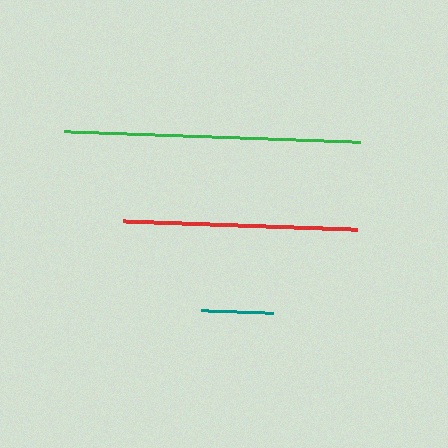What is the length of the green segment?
The green segment is approximately 296 pixels long.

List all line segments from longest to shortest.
From longest to shortest: green, red, teal.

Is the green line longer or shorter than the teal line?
The green line is longer than the teal line.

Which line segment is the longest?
The green line is the longest at approximately 296 pixels.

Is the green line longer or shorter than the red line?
The green line is longer than the red line.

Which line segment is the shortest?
The teal line is the shortest at approximately 72 pixels.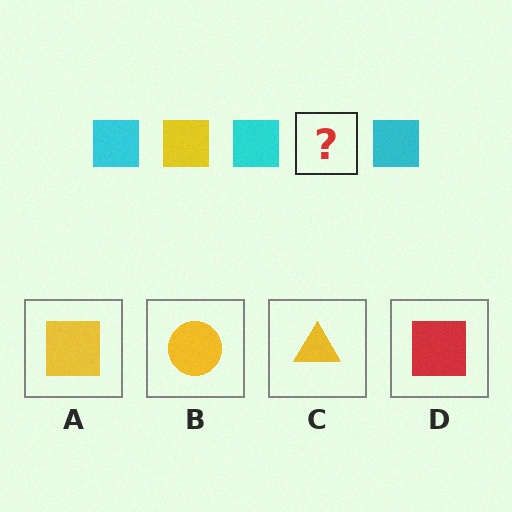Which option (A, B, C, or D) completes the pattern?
A.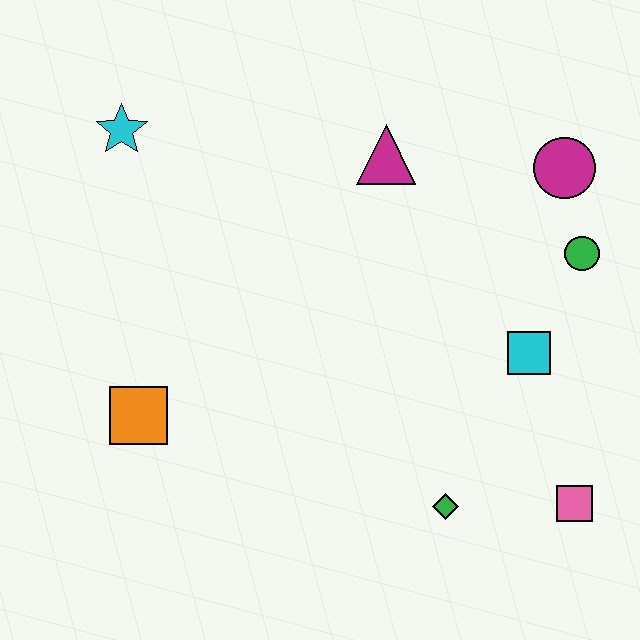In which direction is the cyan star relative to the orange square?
The cyan star is above the orange square.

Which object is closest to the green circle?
The magenta circle is closest to the green circle.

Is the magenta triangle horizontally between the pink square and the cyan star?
Yes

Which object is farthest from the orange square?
The magenta circle is farthest from the orange square.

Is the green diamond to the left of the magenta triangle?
No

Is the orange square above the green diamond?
Yes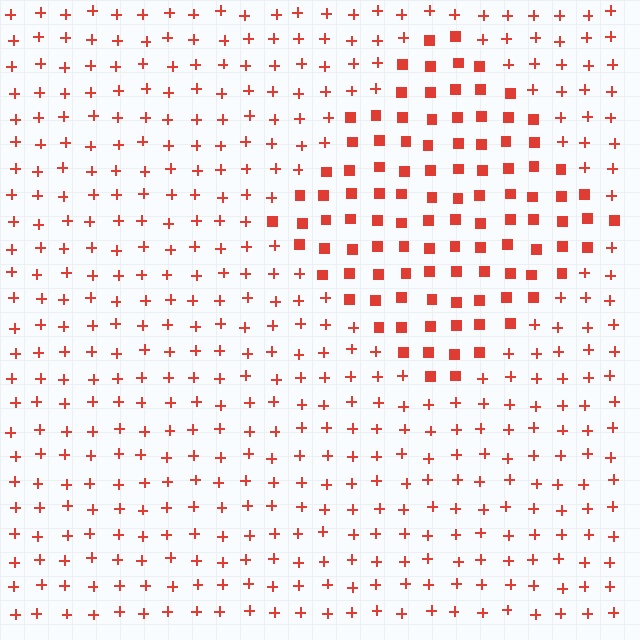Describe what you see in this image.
The image is filled with small red elements arranged in a uniform grid. A diamond-shaped region contains squares, while the surrounding area contains plus signs. The boundary is defined purely by the change in element shape.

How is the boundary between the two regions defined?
The boundary is defined by a change in element shape: squares inside vs. plus signs outside. All elements share the same color and spacing.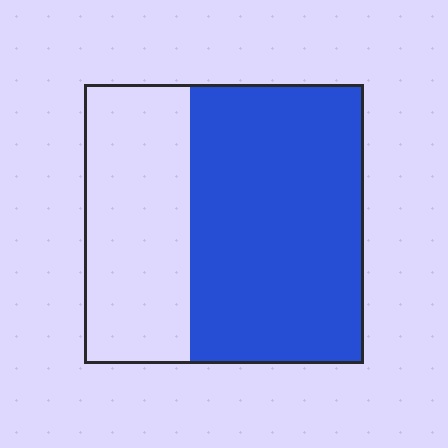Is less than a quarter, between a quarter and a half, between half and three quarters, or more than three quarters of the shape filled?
Between half and three quarters.